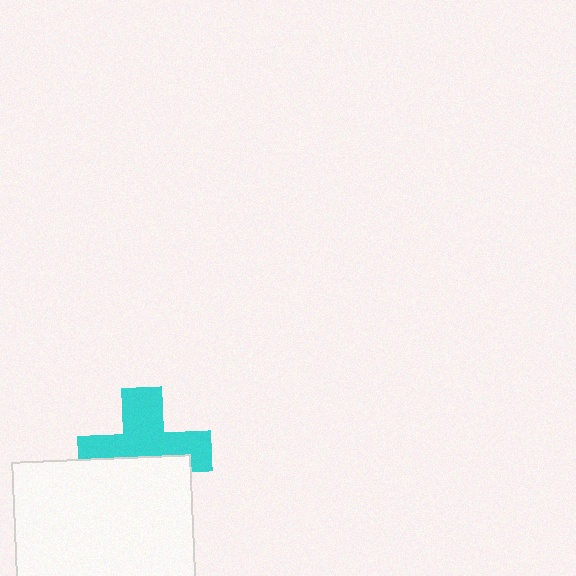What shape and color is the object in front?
The object in front is a white square.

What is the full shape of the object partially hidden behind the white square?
The partially hidden object is a cyan cross.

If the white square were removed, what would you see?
You would see the complete cyan cross.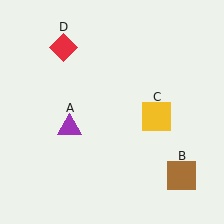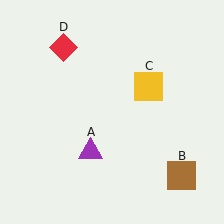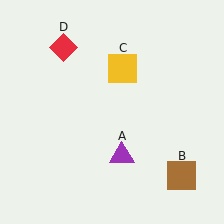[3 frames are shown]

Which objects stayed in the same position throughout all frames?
Brown square (object B) and red diamond (object D) remained stationary.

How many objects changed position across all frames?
2 objects changed position: purple triangle (object A), yellow square (object C).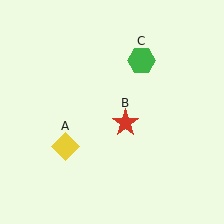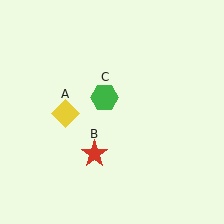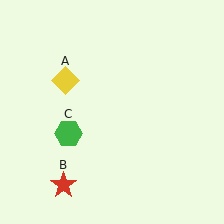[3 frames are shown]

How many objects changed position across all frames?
3 objects changed position: yellow diamond (object A), red star (object B), green hexagon (object C).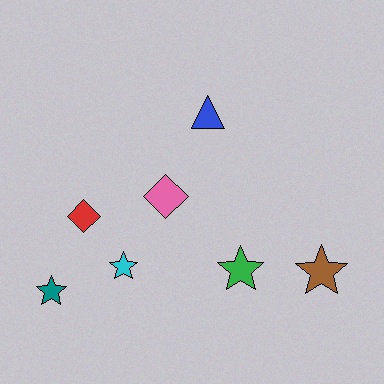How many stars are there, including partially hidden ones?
There are 4 stars.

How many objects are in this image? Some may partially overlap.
There are 7 objects.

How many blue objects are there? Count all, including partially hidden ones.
There is 1 blue object.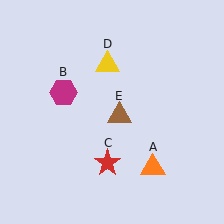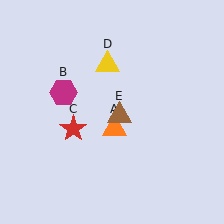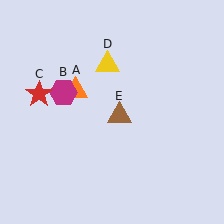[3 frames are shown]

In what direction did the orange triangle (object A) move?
The orange triangle (object A) moved up and to the left.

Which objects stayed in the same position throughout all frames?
Magenta hexagon (object B) and yellow triangle (object D) and brown triangle (object E) remained stationary.